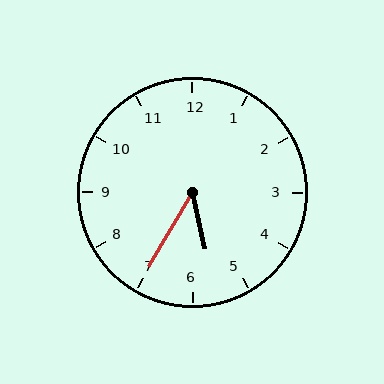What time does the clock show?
5:35.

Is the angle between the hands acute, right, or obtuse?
It is acute.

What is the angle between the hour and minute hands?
Approximately 42 degrees.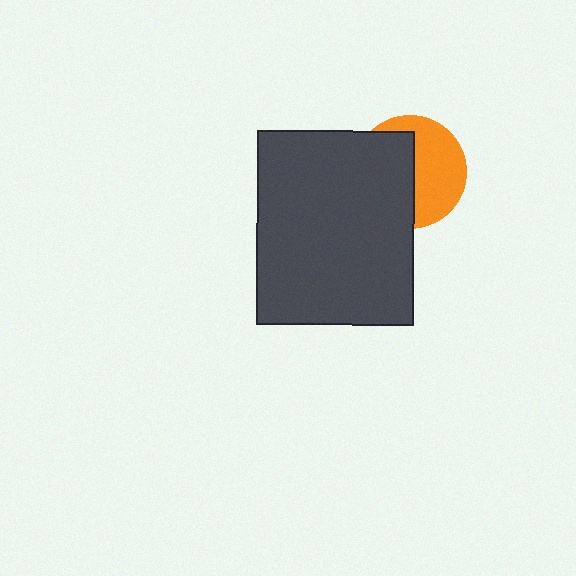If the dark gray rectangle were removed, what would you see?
You would see the complete orange circle.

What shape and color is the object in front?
The object in front is a dark gray rectangle.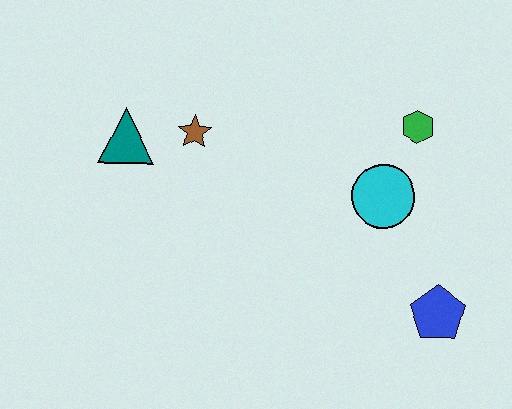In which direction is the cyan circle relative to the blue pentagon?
The cyan circle is above the blue pentagon.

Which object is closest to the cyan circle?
The green hexagon is closest to the cyan circle.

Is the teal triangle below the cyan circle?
No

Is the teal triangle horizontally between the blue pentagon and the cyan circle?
No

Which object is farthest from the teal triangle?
The blue pentagon is farthest from the teal triangle.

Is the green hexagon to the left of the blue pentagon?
Yes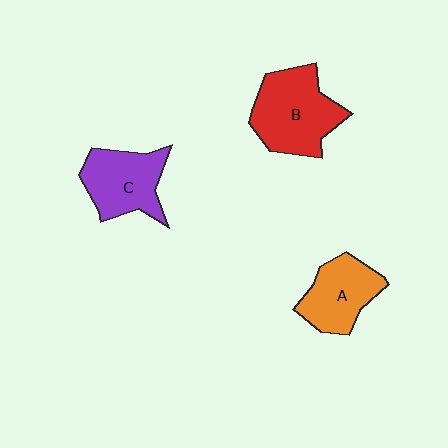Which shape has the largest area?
Shape B (red).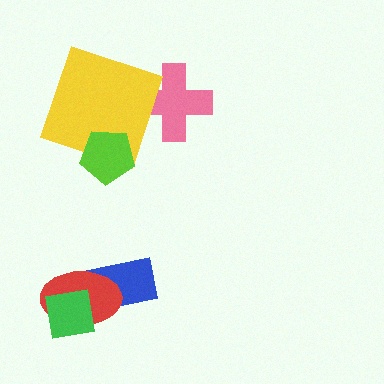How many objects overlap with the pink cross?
1 object overlaps with the pink cross.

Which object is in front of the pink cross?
The yellow square is in front of the pink cross.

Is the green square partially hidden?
No, no other shape covers it.